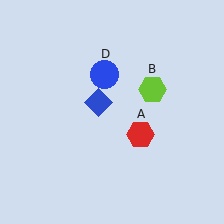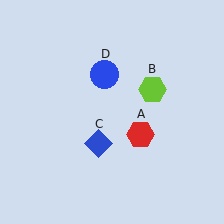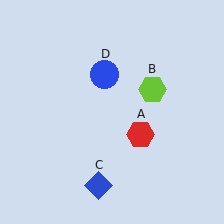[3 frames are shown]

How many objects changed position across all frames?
1 object changed position: blue diamond (object C).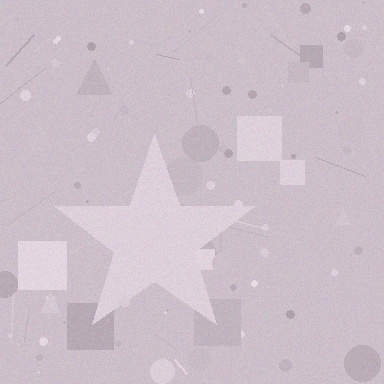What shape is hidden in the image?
A star is hidden in the image.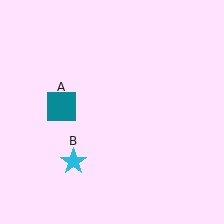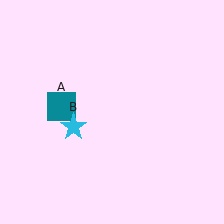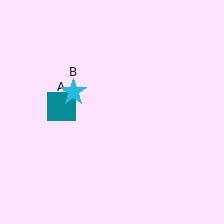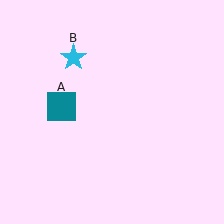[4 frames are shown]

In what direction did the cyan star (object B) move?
The cyan star (object B) moved up.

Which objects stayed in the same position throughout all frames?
Teal square (object A) remained stationary.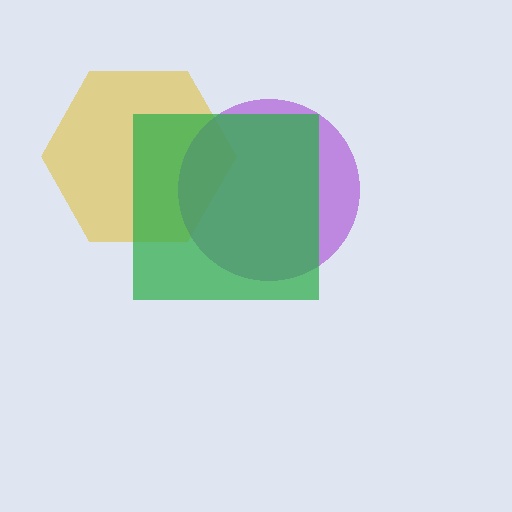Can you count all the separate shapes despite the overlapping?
Yes, there are 3 separate shapes.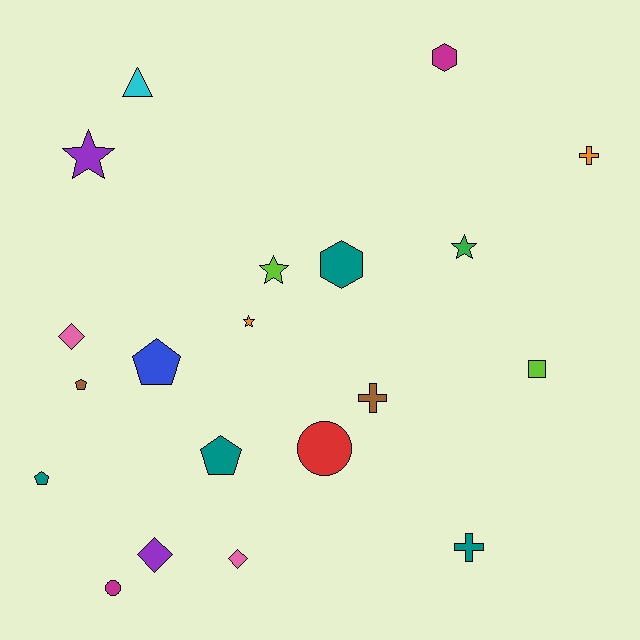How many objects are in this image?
There are 20 objects.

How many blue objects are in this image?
There is 1 blue object.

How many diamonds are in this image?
There are 3 diamonds.